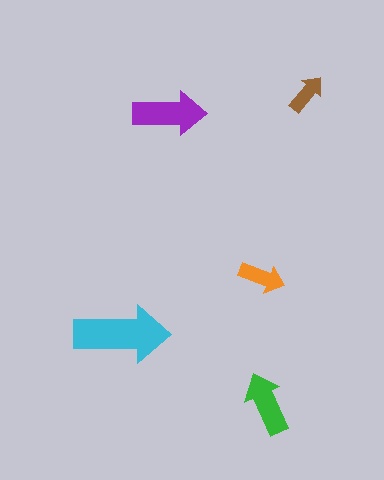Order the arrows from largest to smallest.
the cyan one, the purple one, the green one, the orange one, the brown one.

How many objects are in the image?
There are 5 objects in the image.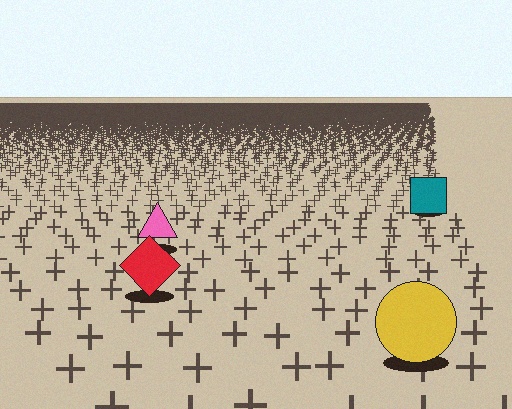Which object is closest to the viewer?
The yellow circle is closest. The texture marks near it are larger and more spread out.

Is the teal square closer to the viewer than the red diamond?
No. The red diamond is closer — you can tell from the texture gradient: the ground texture is coarser near it.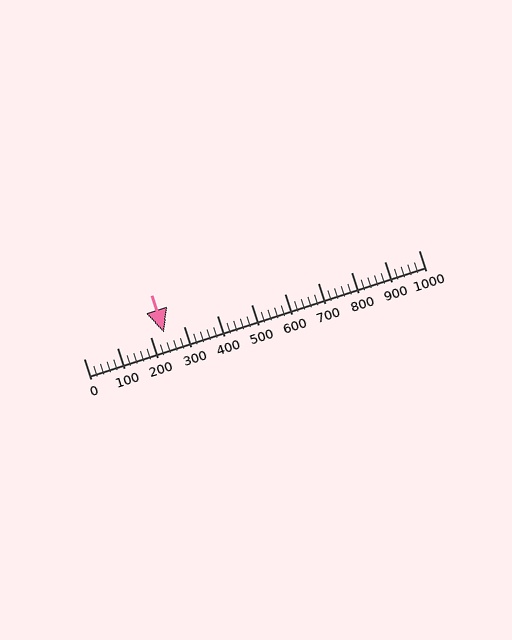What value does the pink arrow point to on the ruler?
The pink arrow points to approximately 240.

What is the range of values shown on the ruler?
The ruler shows values from 0 to 1000.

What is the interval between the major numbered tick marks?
The major tick marks are spaced 100 units apart.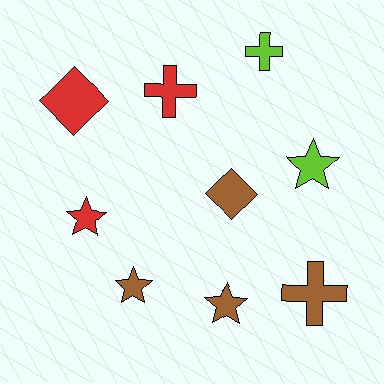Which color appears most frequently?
Brown, with 4 objects.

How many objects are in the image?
There are 9 objects.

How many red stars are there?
There is 1 red star.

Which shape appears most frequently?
Star, with 4 objects.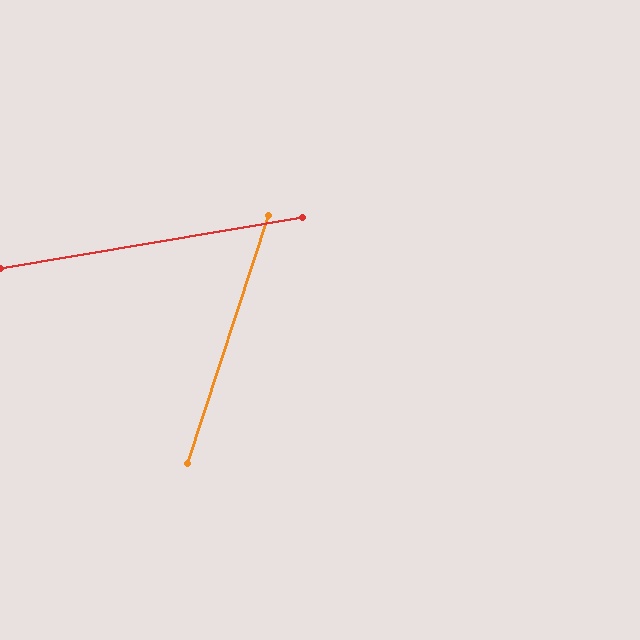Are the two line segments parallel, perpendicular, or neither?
Neither parallel nor perpendicular — they differ by about 62°.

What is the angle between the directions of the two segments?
Approximately 62 degrees.